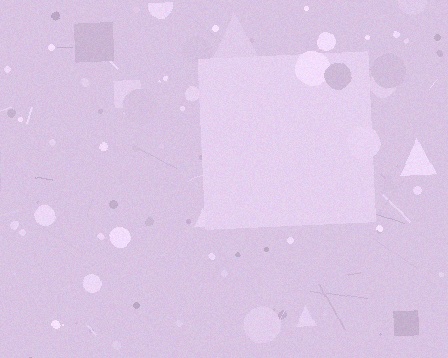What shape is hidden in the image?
A square is hidden in the image.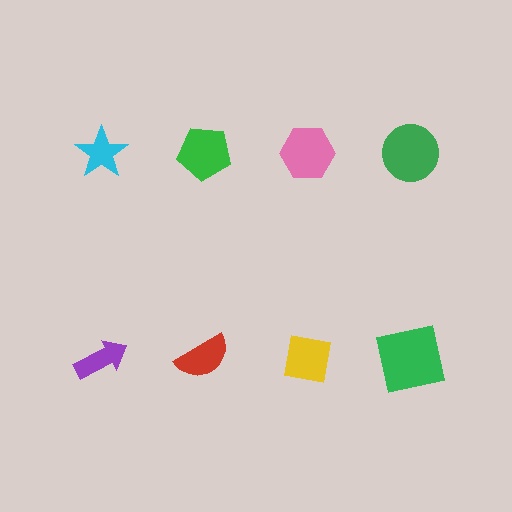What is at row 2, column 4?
A green square.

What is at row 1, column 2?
A green pentagon.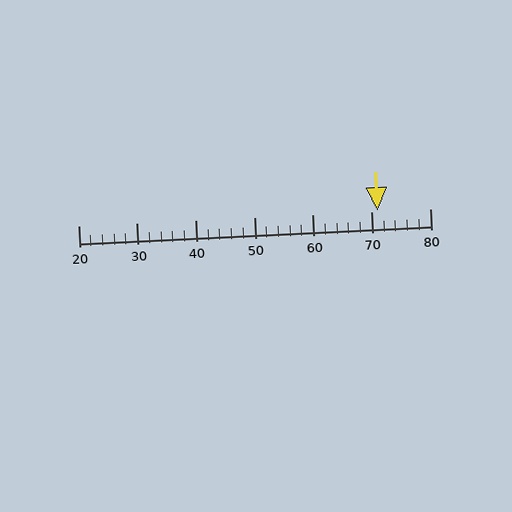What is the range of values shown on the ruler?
The ruler shows values from 20 to 80.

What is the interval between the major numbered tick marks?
The major tick marks are spaced 10 units apart.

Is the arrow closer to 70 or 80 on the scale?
The arrow is closer to 70.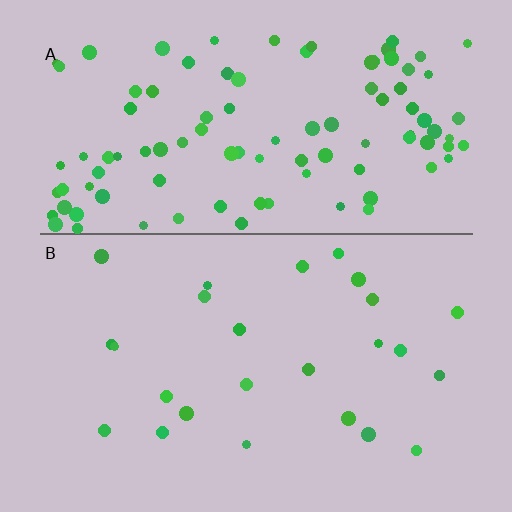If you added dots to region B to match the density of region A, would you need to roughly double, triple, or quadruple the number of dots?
Approximately quadruple.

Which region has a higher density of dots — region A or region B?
A (the top).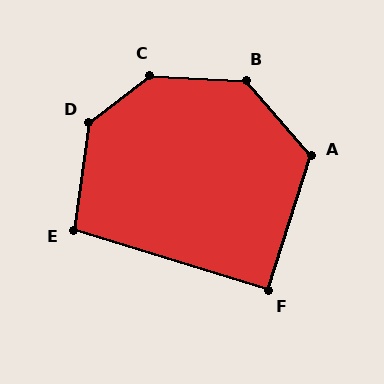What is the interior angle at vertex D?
Approximately 136 degrees (obtuse).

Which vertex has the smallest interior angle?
F, at approximately 91 degrees.